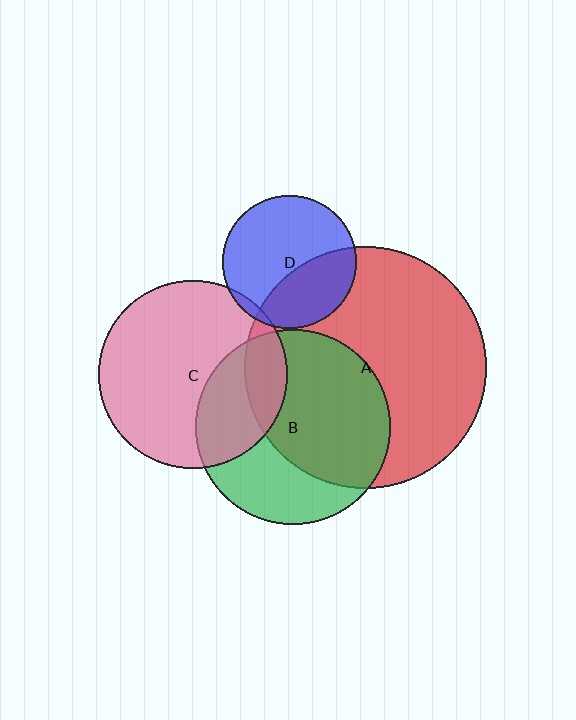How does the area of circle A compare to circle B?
Approximately 1.5 times.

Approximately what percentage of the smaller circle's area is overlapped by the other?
Approximately 15%.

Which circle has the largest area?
Circle A (red).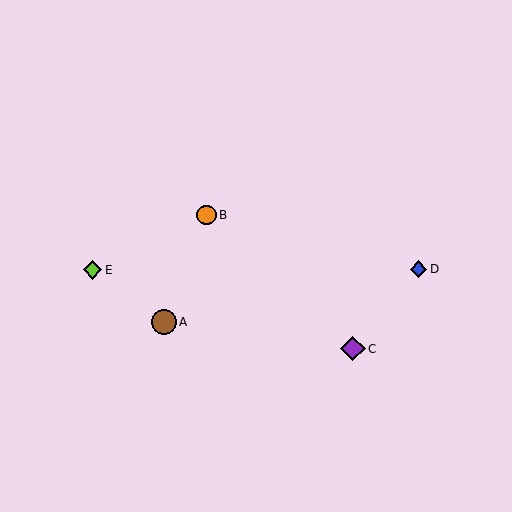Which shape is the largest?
The brown circle (labeled A) is the largest.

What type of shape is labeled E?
Shape E is a lime diamond.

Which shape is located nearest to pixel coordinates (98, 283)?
The lime diamond (labeled E) at (93, 270) is nearest to that location.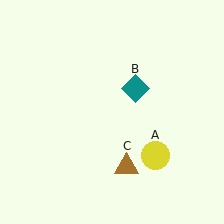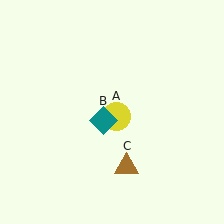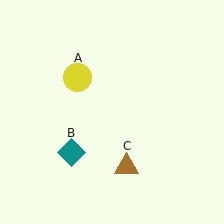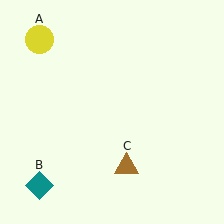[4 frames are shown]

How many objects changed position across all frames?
2 objects changed position: yellow circle (object A), teal diamond (object B).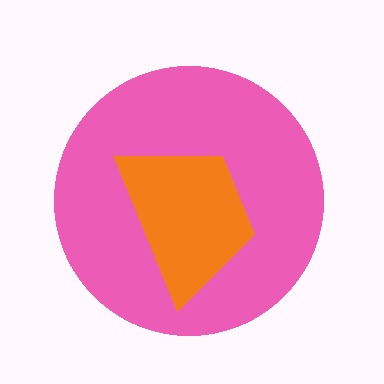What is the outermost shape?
The pink circle.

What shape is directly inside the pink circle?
The orange trapezoid.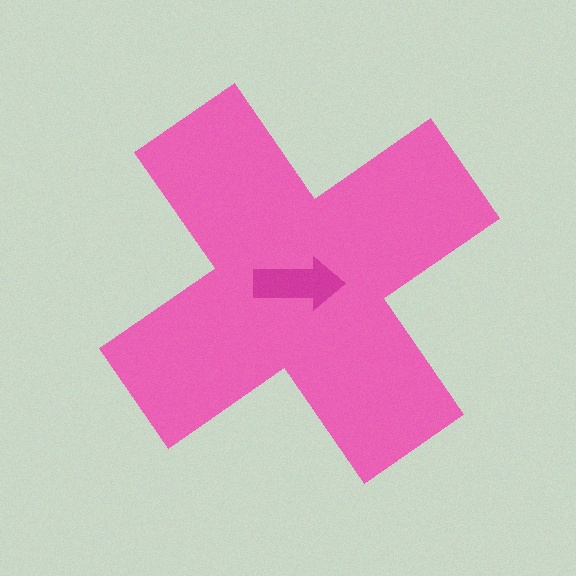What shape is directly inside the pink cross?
The magenta arrow.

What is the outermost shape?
The pink cross.